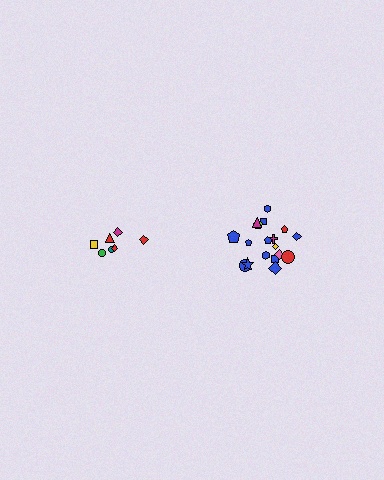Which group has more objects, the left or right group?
The right group.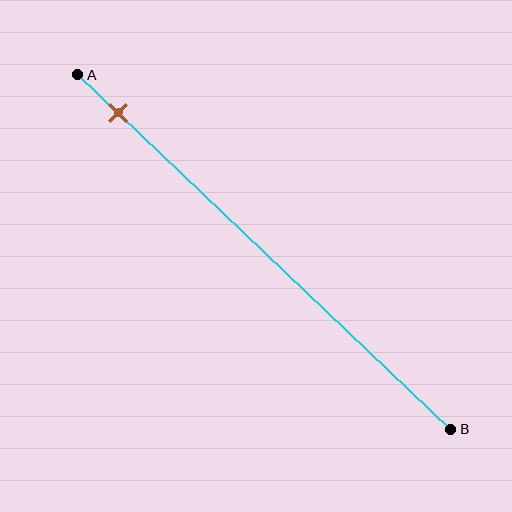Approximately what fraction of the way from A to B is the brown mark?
The brown mark is approximately 10% of the way from A to B.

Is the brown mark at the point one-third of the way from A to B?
No, the mark is at about 10% from A, not at the 33% one-third point.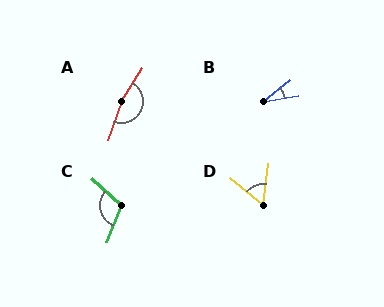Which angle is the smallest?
B, at approximately 29 degrees.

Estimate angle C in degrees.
Approximately 111 degrees.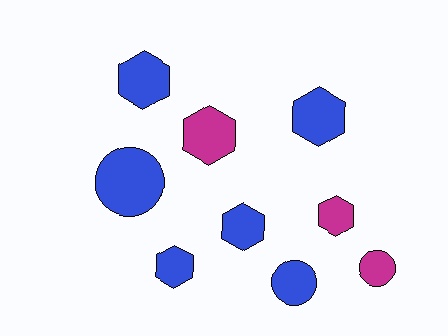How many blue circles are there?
There are 2 blue circles.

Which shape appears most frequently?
Hexagon, with 6 objects.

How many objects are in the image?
There are 9 objects.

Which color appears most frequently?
Blue, with 6 objects.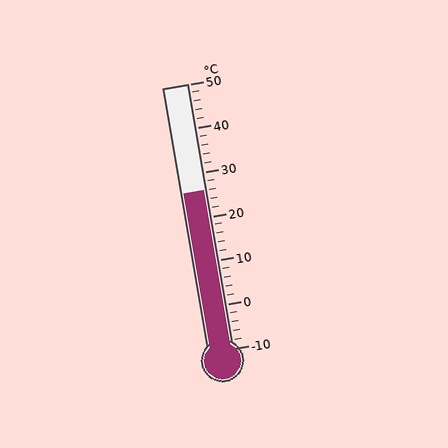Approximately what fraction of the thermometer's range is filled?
The thermometer is filled to approximately 60% of its range.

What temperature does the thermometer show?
The thermometer shows approximately 26°C.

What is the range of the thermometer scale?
The thermometer scale ranges from -10°C to 50°C.